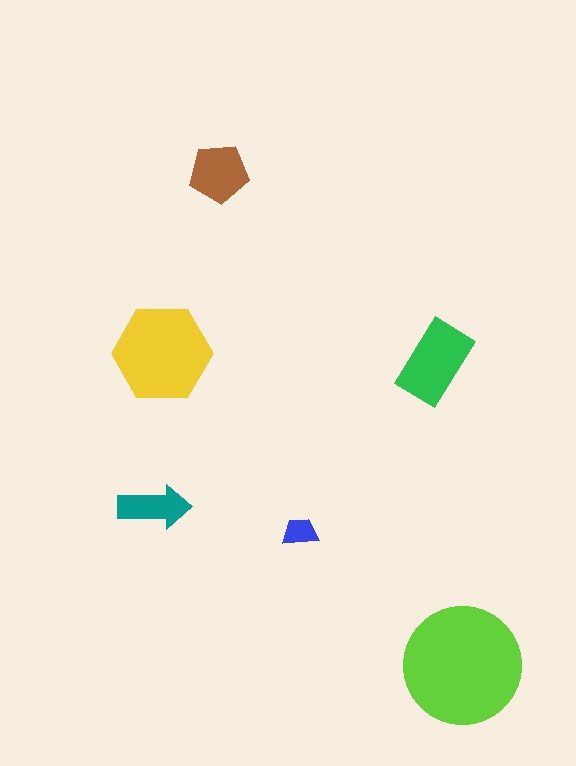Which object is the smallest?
The blue trapezoid.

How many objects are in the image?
There are 6 objects in the image.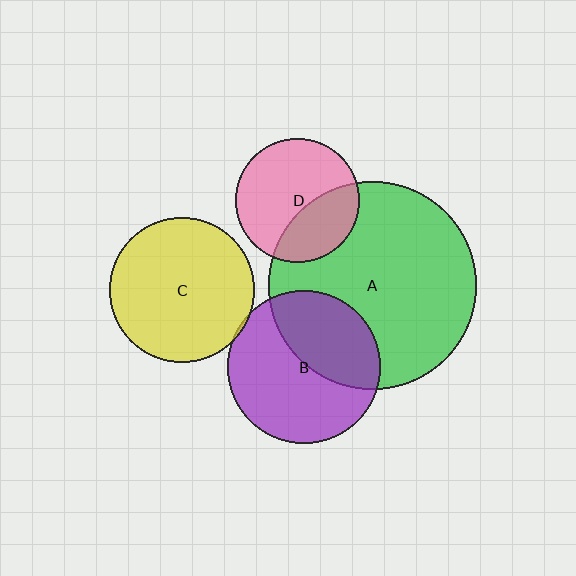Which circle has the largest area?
Circle A (green).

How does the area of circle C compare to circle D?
Approximately 1.4 times.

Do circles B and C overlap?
Yes.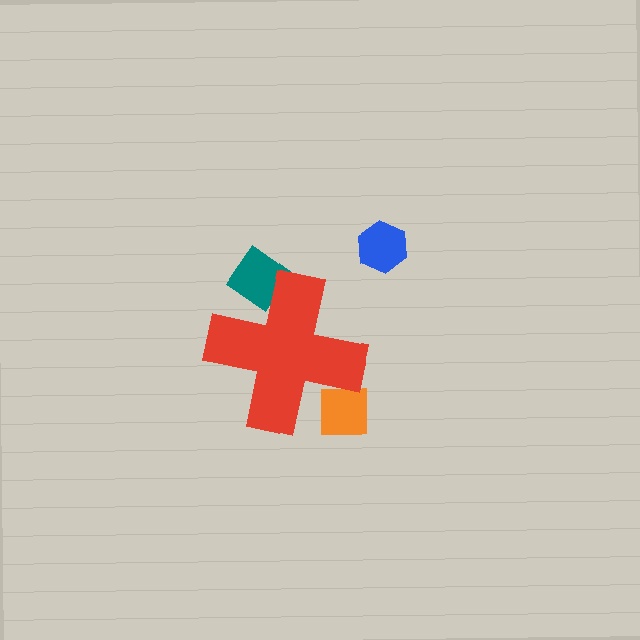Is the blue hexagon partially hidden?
No, the blue hexagon is fully visible.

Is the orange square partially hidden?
Yes, the orange square is partially hidden behind the red cross.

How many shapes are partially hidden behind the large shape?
2 shapes are partially hidden.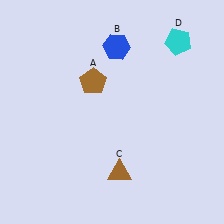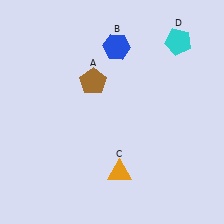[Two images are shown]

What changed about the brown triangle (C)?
In Image 1, C is brown. In Image 2, it changed to orange.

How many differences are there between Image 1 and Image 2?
There is 1 difference between the two images.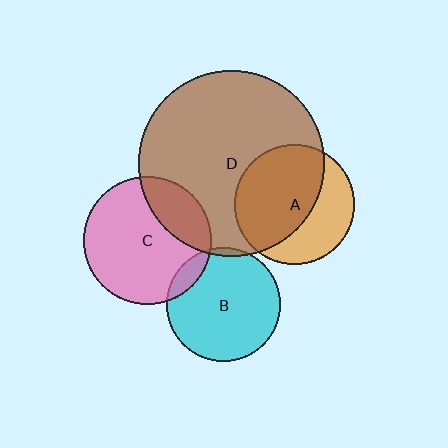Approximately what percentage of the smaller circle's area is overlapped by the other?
Approximately 25%.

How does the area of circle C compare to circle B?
Approximately 1.3 times.